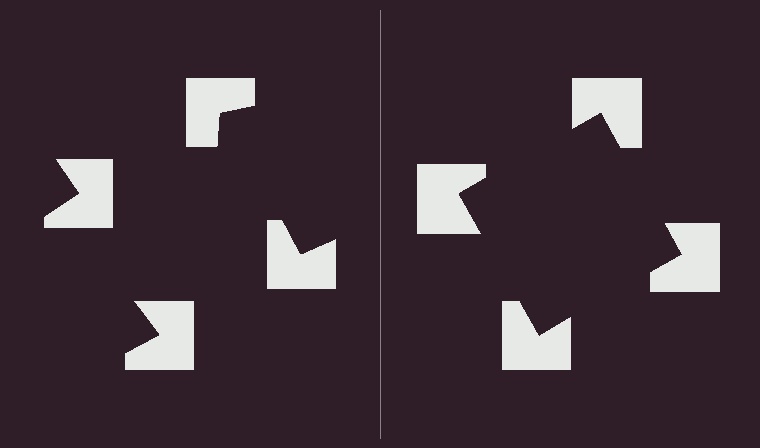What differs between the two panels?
The notched squares are positioned identically on both sides; only the wedge orientations differ. On the right they align to a square; on the left they are misaligned.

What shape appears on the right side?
An illusory square.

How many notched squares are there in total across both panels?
8 — 4 on each side.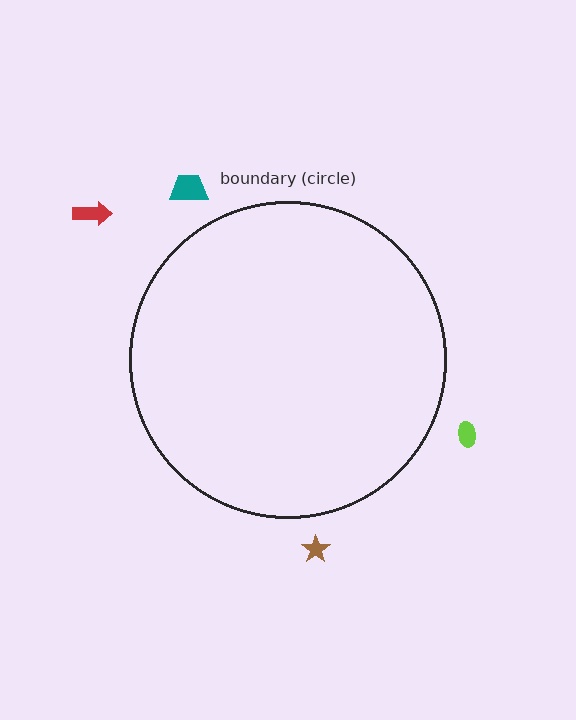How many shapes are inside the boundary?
0 inside, 4 outside.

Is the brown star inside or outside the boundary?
Outside.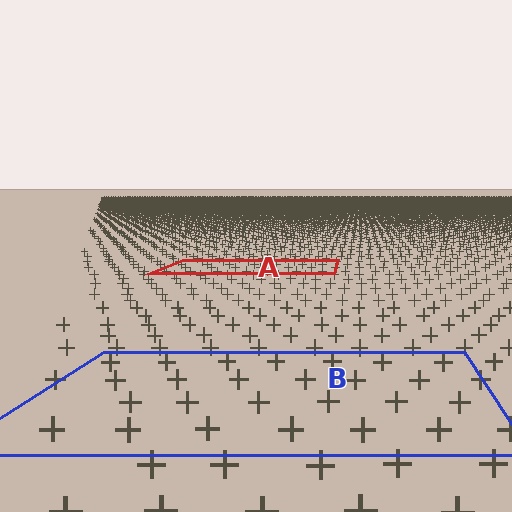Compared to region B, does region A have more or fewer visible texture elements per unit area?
Region A has more texture elements per unit area — they are packed more densely because it is farther away.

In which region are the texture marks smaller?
The texture marks are smaller in region A, because it is farther away.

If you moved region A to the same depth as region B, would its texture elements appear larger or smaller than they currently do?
They would appear larger. At a closer depth, the same texture elements are projected at a bigger on-screen size.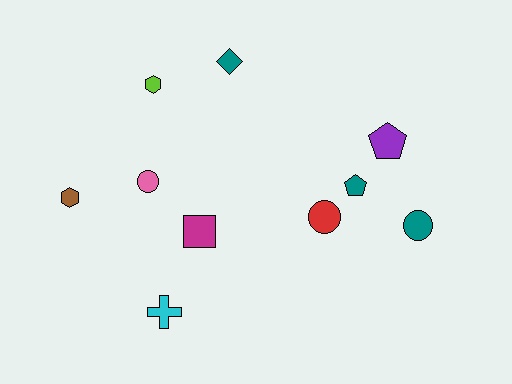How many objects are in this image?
There are 10 objects.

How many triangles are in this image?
There are no triangles.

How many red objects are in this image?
There is 1 red object.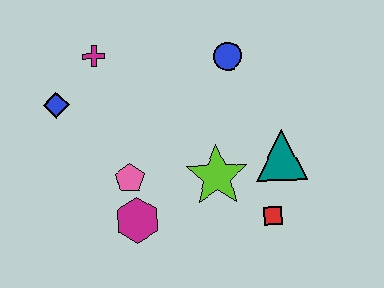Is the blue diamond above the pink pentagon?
Yes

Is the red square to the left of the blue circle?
No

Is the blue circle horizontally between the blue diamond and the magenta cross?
No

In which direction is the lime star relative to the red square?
The lime star is to the left of the red square.